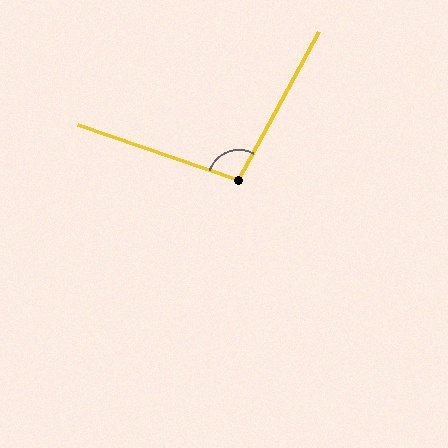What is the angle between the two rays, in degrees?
Approximately 100 degrees.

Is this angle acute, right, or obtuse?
It is obtuse.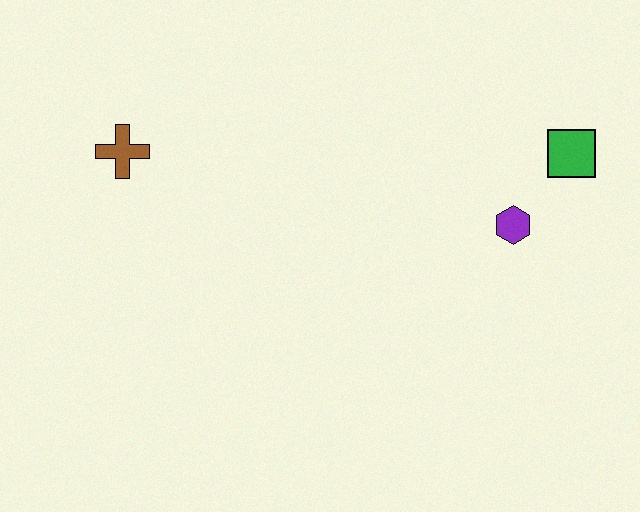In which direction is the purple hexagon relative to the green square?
The purple hexagon is below the green square.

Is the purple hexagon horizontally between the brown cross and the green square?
Yes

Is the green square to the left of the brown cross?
No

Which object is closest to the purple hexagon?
The green square is closest to the purple hexagon.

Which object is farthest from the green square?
The brown cross is farthest from the green square.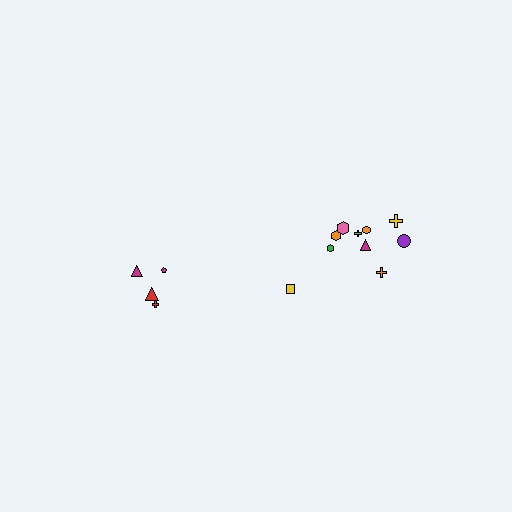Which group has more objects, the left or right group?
The right group.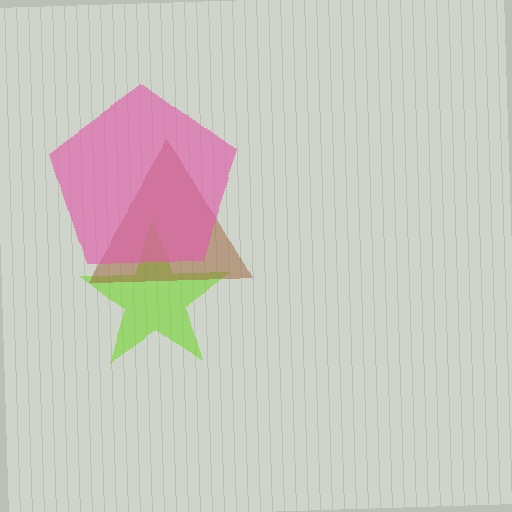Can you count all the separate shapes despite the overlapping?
Yes, there are 3 separate shapes.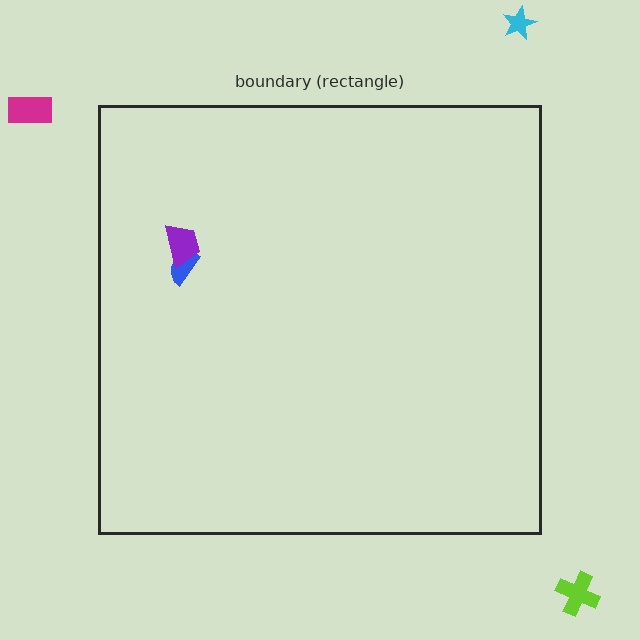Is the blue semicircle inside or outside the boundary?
Inside.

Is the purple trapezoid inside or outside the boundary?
Inside.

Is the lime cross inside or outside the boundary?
Outside.